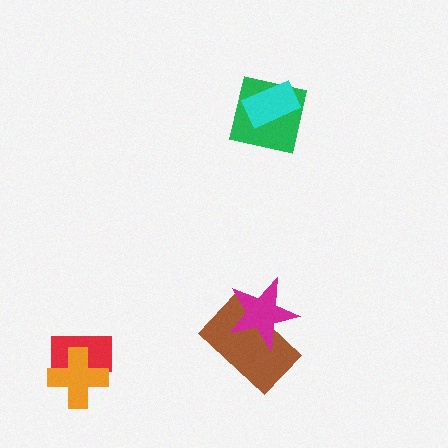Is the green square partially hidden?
Yes, it is partially covered by another shape.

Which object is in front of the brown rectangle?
The magenta star is in front of the brown rectangle.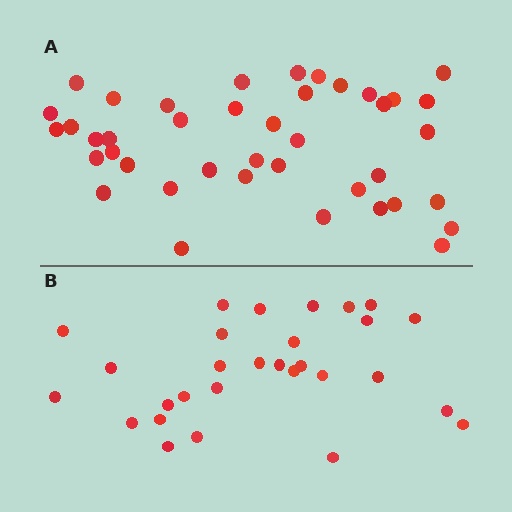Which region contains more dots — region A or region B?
Region A (the top region) has more dots.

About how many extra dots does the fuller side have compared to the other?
Region A has roughly 12 or so more dots than region B.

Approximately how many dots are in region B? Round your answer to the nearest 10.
About 30 dots. (The exact count is 29, which rounds to 30.)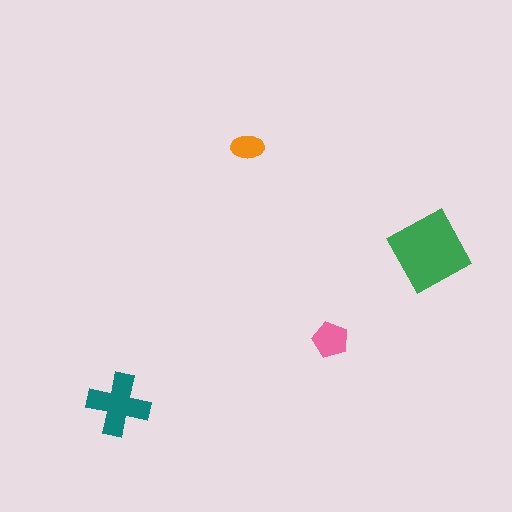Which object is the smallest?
The orange ellipse.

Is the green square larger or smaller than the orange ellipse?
Larger.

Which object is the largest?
The green square.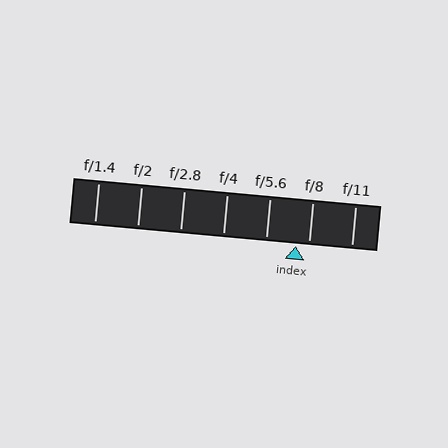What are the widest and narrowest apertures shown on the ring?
The widest aperture shown is f/1.4 and the narrowest is f/11.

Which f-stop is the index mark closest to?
The index mark is closest to f/8.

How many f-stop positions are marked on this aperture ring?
There are 7 f-stop positions marked.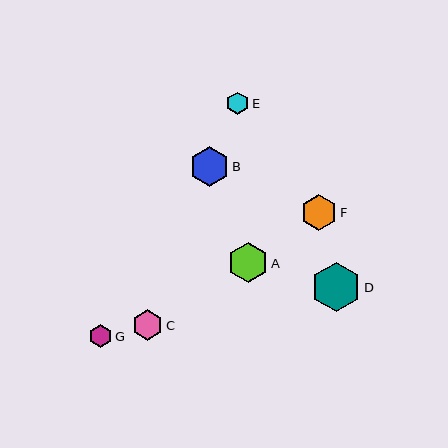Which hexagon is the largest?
Hexagon D is the largest with a size of approximately 49 pixels.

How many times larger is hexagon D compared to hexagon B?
Hexagon D is approximately 1.2 times the size of hexagon B.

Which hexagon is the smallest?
Hexagon E is the smallest with a size of approximately 23 pixels.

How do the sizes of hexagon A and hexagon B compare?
Hexagon A and hexagon B are approximately the same size.